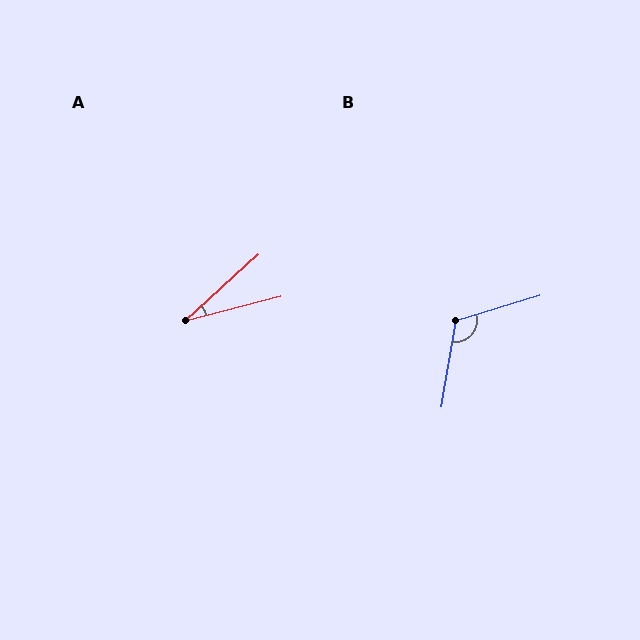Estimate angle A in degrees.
Approximately 28 degrees.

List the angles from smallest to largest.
A (28°), B (117°).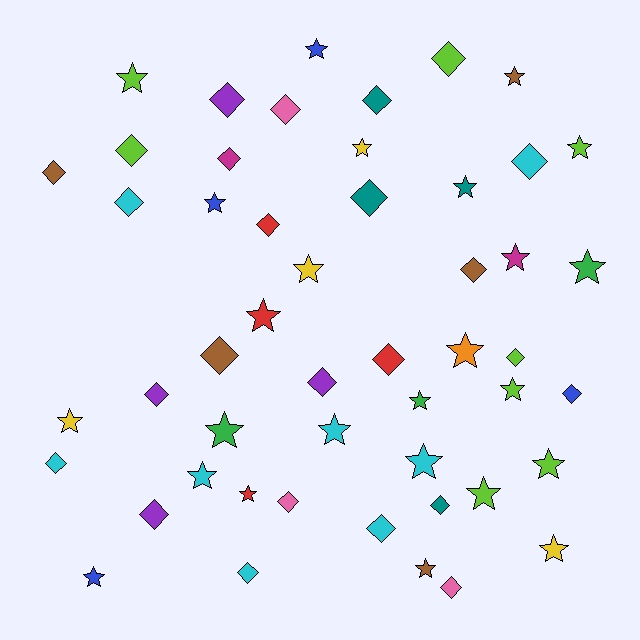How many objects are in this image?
There are 50 objects.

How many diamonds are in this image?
There are 25 diamonds.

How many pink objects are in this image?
There are 3 pink objects.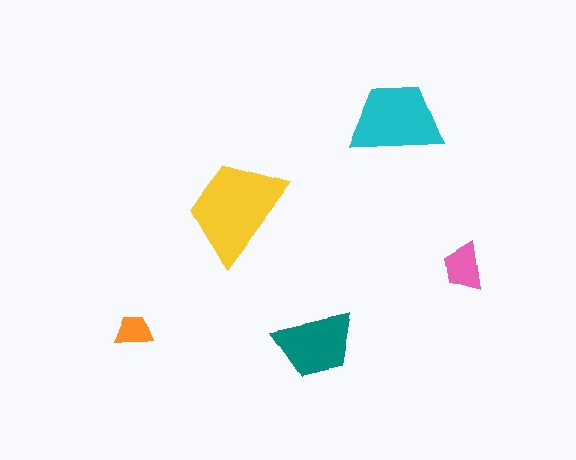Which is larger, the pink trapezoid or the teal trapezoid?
The teal one.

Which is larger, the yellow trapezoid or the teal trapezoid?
The yellow one.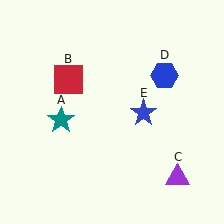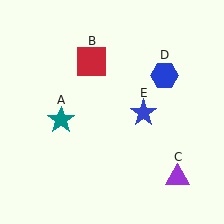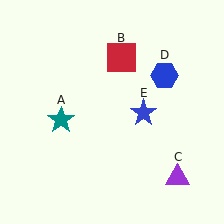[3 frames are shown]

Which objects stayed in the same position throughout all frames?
Teal star (object A) and purple triangle (object C) and blue hexagon (object D) and blue star (object E) remained stationary.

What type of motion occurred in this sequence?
The red square (object B) rotated clockwise around the center of the scene.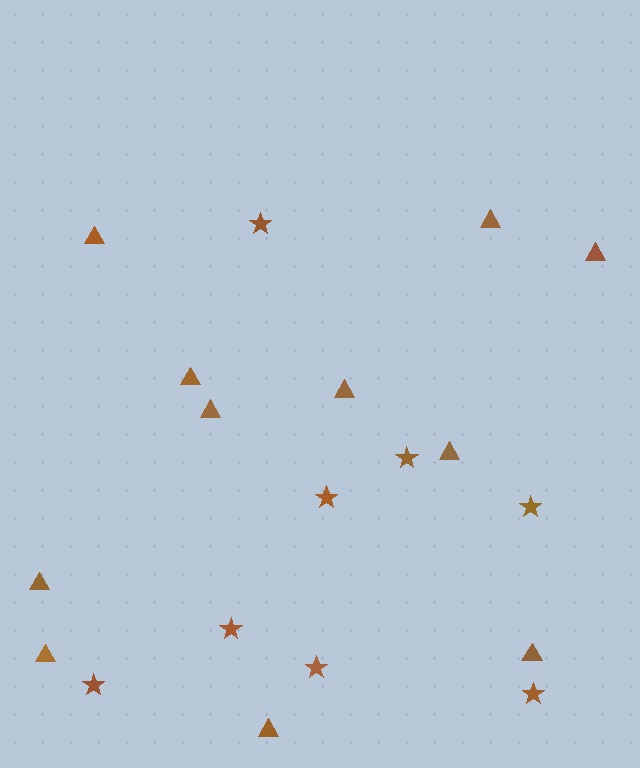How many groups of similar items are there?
There are 2 groups: one group of triangles (11) and one group of stars (8).